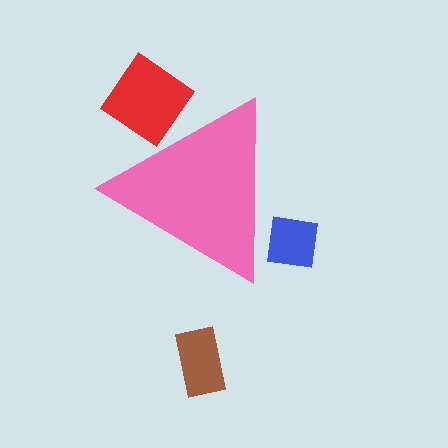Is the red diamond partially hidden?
Yes, the red diamond is partially hidden behind the pink triangle.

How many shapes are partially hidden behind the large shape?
2 shapes are partially hidden.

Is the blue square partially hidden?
Yes, the blue square is partially hidden behind the pink triangle.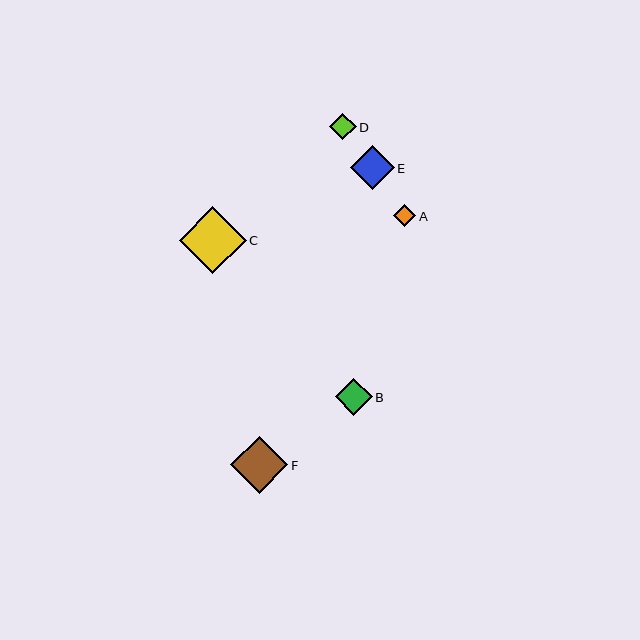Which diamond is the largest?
Diamond C is the largest with a size of approximately 67 pixels.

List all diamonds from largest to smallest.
From largest to smallest: C, F, E, B, D, A.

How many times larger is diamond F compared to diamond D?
Diamond F is approximately 2.1 times the size of diamond D.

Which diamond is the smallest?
Diamond A is the smallest with a size of approximately 22 pixels.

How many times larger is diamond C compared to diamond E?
Diamond C is approximately 1.5 times the size of diamond E.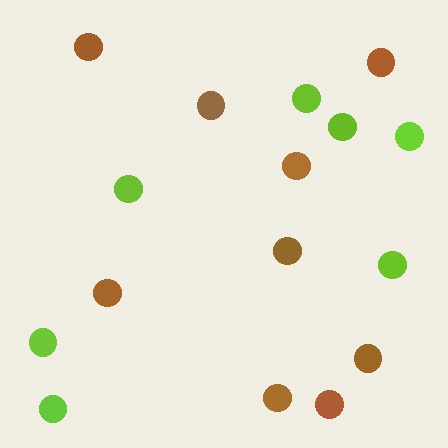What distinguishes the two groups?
There are 2 groups: one group of brown circles (9) and one group of lime circles (7).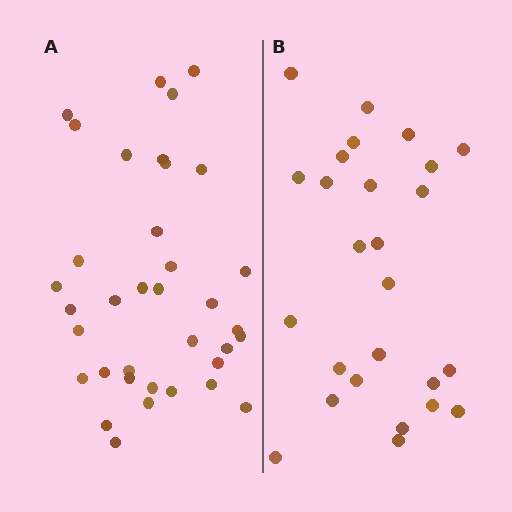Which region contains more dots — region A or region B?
Region A (the left region) has more dots.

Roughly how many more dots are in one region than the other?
Region A has roughly 10 or so more dots than region B.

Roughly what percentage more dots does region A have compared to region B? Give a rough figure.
About 40% more.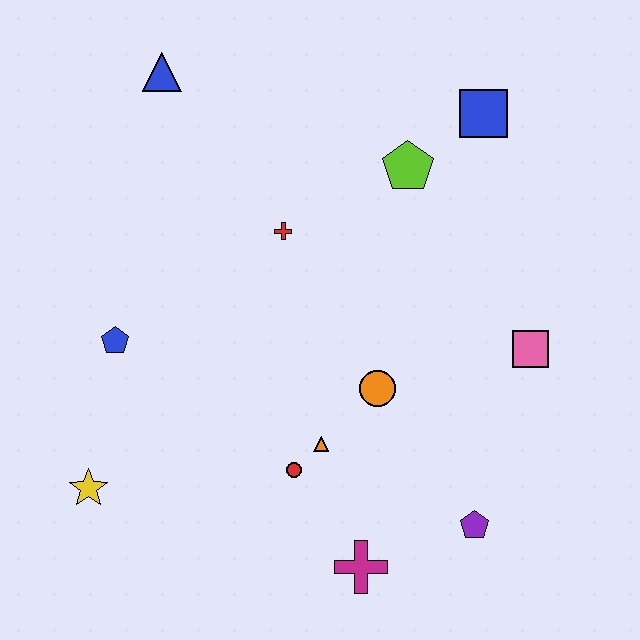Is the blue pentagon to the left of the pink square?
Yes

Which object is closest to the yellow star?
The blue pentagon is closest to the yellow star.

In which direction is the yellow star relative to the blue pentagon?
The yellow star is below the blue pentagon.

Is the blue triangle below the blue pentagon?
No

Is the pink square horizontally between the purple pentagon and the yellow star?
No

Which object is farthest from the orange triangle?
The blue triangle is farthest from the orange triangle.